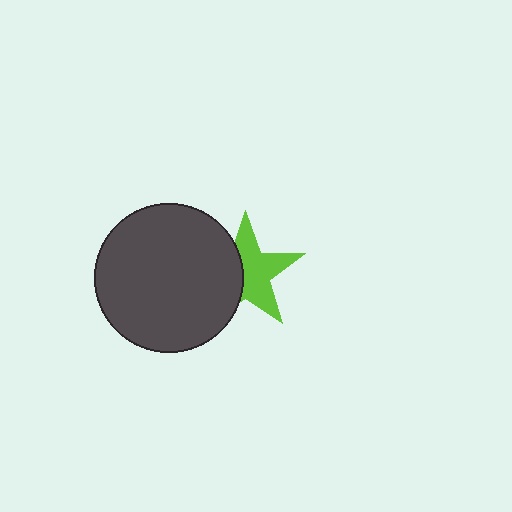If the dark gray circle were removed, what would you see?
You would see the complete lime star.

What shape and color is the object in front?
The object in front is a dark gray circle.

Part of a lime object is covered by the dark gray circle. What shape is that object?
It is a star.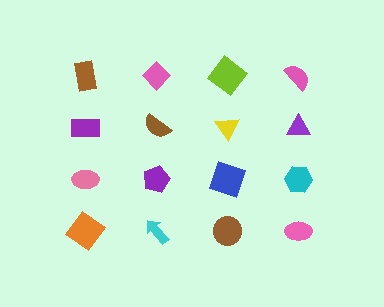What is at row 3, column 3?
A blue square.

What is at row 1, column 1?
A brown rectangle.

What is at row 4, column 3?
A brown circle.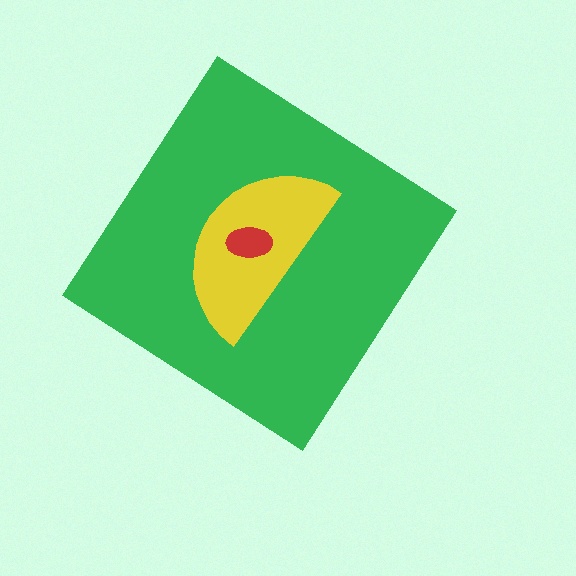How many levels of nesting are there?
3.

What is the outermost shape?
The green diamond.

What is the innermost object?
The red ellipse.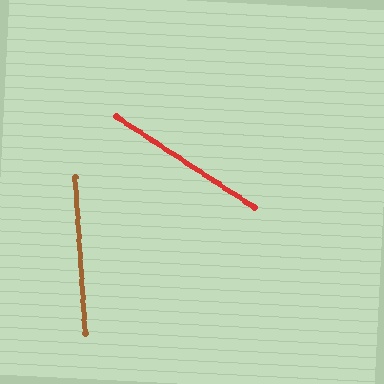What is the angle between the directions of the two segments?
Approximately 53 degrees.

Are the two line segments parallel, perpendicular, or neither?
Neither parallel nor perpendicular — they differ by about 53°.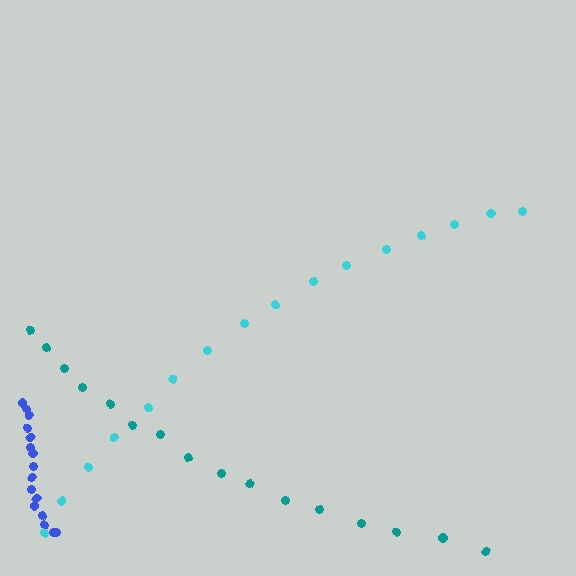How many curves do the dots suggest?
There are 3 distinct paths.